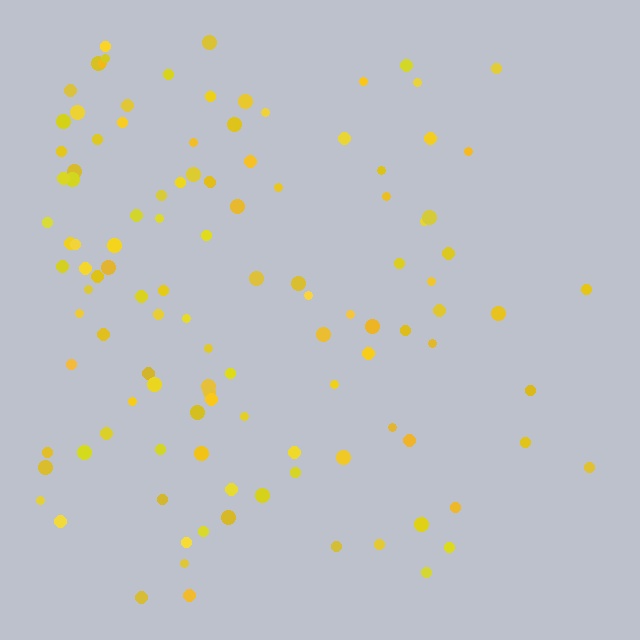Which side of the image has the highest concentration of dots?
The left.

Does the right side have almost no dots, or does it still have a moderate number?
Still a moderate number, just noticeably fewer than the left.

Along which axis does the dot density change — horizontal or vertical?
Horizontal.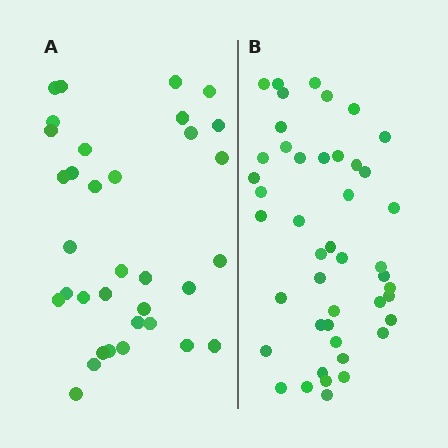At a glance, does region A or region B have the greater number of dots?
Region B (the right region) has more dots.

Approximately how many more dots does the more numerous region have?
Region B has roughly 12 or so more dots than region A.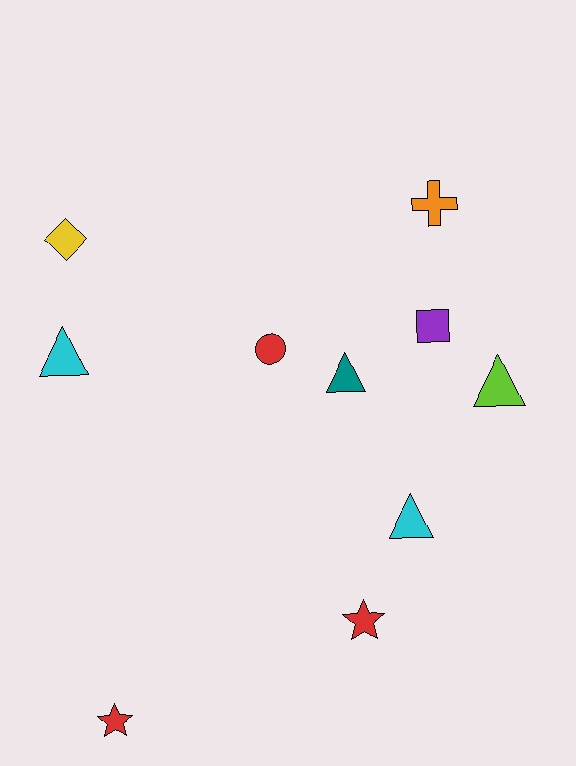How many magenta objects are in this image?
There are no magenta objects.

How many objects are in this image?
There are 10 objects.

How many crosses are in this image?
There is 1 cross.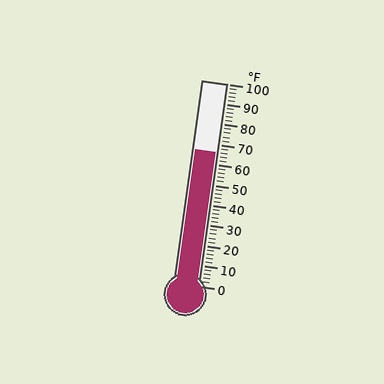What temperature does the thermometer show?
The thermometer shows approximately 66°F.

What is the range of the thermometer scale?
The thermometer scale ranges from 0°F to 100°F.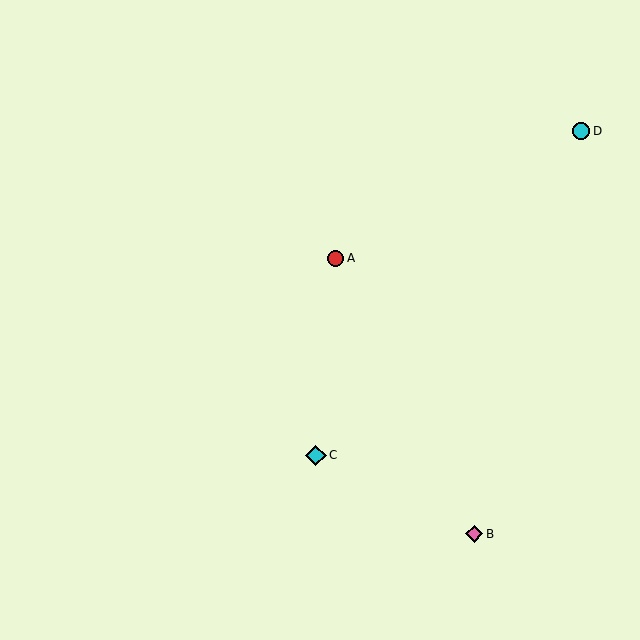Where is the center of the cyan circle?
The center of the cyan circle is at (581, 131).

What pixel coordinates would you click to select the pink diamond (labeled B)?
Click at (474, 534) to select the pink diamond B.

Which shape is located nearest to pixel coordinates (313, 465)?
The cyan diamond (labeled C) at (316, 455) is nearest to that location.